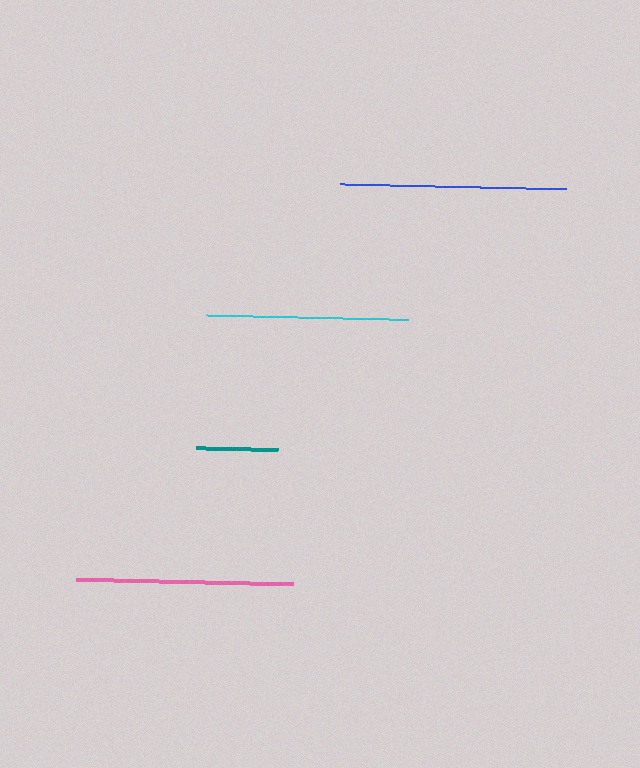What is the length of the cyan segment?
The cyan segment is approximately 202 pixels long.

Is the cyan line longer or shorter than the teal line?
The cyan line is longer than the teal line.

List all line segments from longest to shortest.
From longest to shortest: blue, pink, cyan, teal.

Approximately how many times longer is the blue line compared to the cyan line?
The blue line is approximately 1.1 times the length of the cyan line.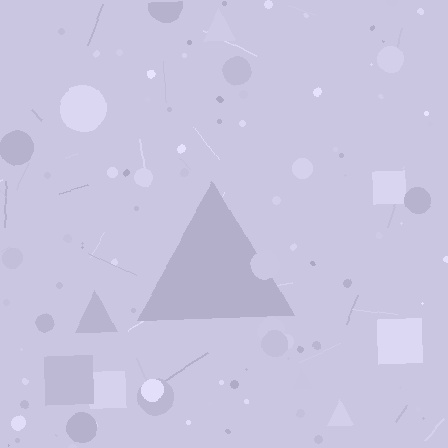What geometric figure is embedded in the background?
A triangle is embedded in the background.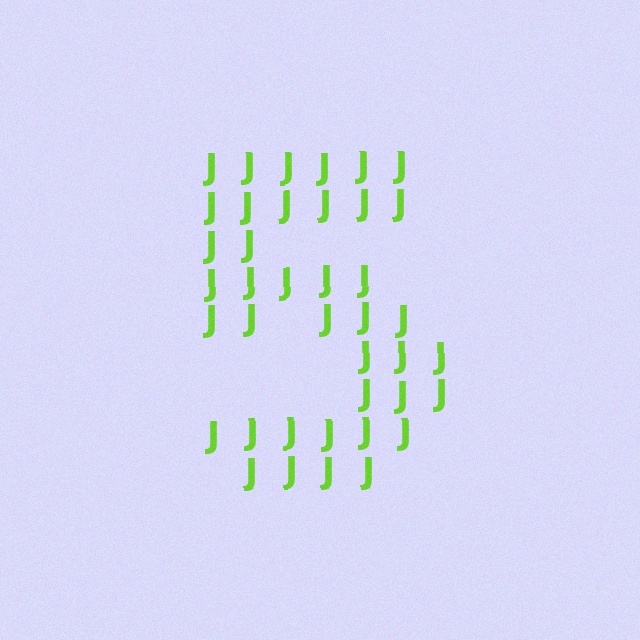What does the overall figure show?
The overall figure shows the digit 5.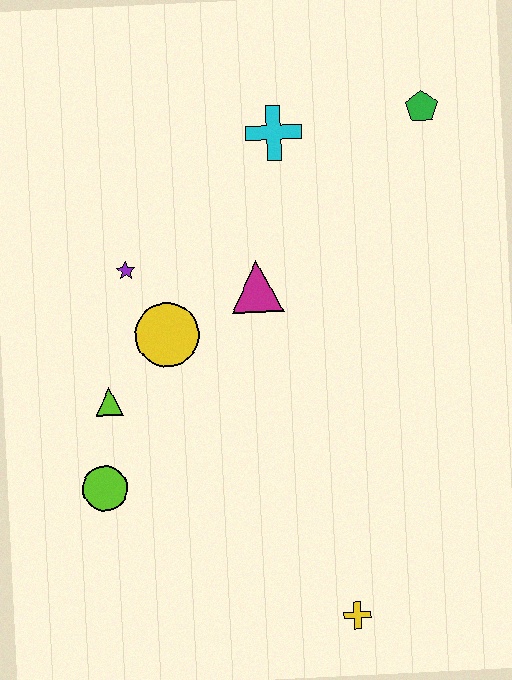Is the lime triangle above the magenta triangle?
No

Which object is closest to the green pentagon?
The cyan cross is closest to the green pentagon.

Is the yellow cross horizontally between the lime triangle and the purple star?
No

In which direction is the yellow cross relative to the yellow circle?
The yellow cross is below the yellow circle.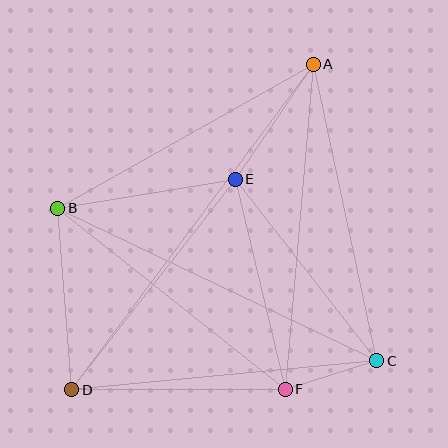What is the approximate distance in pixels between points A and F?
The distance between A and F is approximately 326 pixels.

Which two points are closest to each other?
Points C and F are closest to each other.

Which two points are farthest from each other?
Points A and D are farthest from each other.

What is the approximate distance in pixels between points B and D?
The distance between B and D is approximately 182 pixels.